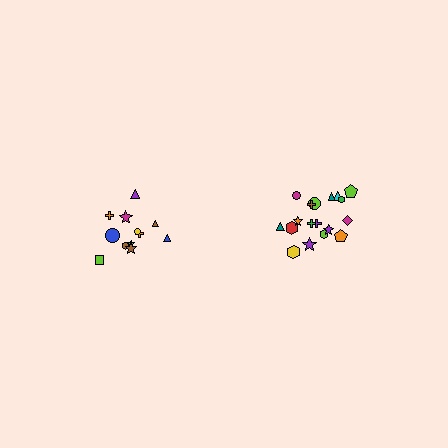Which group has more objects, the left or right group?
The right group.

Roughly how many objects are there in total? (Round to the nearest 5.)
Roughly 30 objects in total.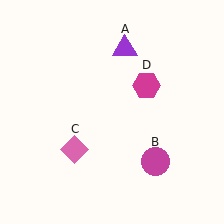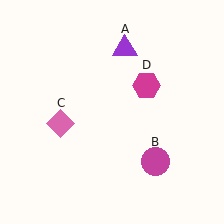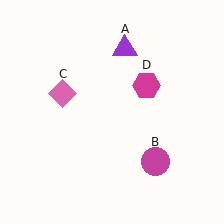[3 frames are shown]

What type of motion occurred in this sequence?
The pink diamond (object C) rotated clockwise around the center of the scene.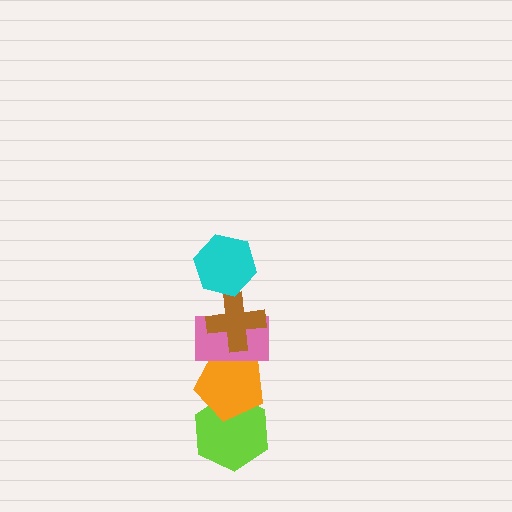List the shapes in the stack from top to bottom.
From top to bottom: the cyan hexagon, the brown cross, the pink rectangle, the orange pentagon, the lime hexagon.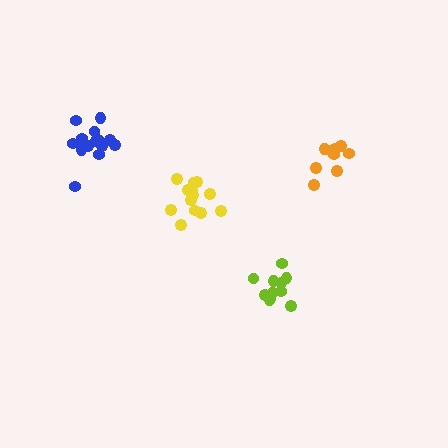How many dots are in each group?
Group 1: 10 dots, Group 2: 11 dots, Group 3: 15 dots, Group 4: 13 dots (49 total).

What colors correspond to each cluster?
The clusters are colored: orange, lime, blue, yellow.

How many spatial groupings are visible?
There are 4 spatial groupings.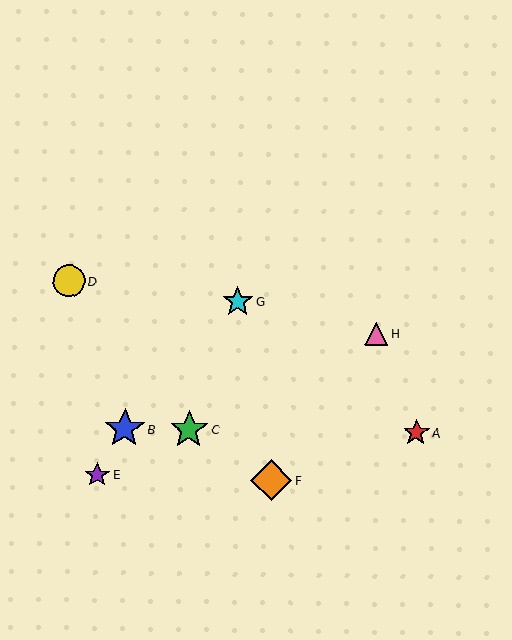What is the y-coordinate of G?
Object G is at y≈302.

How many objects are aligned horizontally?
3 objects (A, B, C) are aligned horizontally.